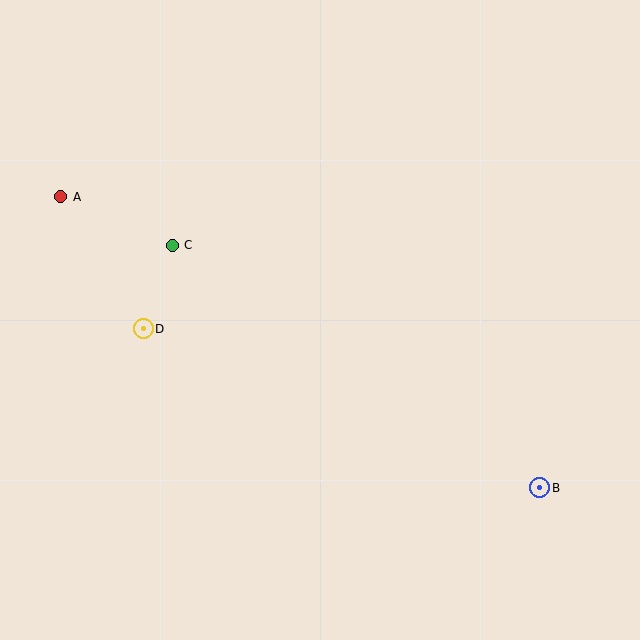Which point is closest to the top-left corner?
Point A is closest to the top-left corner.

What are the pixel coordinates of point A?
Point A is at (61, 197).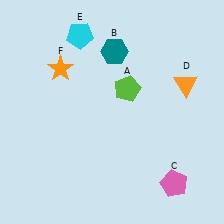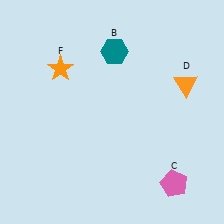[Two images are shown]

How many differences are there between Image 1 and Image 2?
There are 2 differences between the two images.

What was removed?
The lime pentagon (A), the cyan pentagon (E) were removed in Image 2.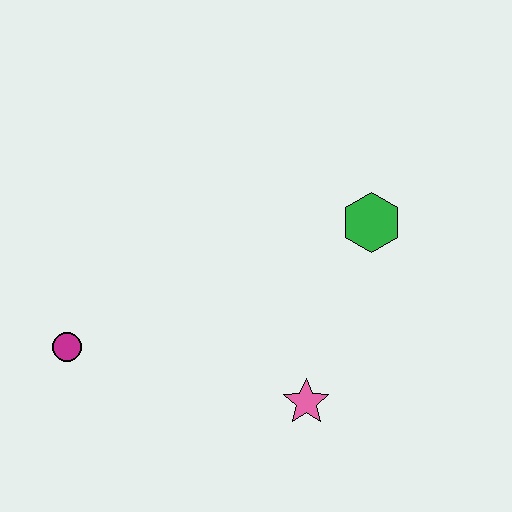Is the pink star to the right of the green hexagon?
No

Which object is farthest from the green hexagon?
The magenta circle is farthest from the green hexagon.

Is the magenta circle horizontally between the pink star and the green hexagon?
No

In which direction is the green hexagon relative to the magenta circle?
The green hexagon is to the right of the magenta circle.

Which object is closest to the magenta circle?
The pink star is closest to the magenta circle.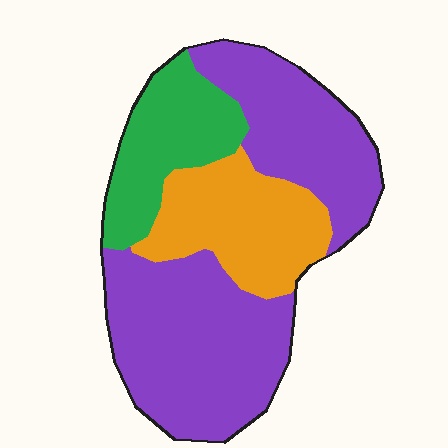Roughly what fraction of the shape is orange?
Orange covers around 25% of the shape.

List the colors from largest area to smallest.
From largest to smallest: purple, orange, green.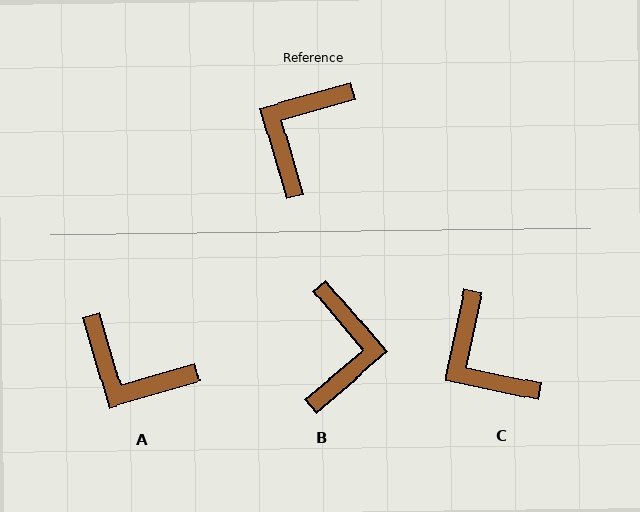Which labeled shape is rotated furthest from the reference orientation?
B, about 156 degrees away.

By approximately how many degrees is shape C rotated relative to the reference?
Approximately 62 degrees counter-clockwise.